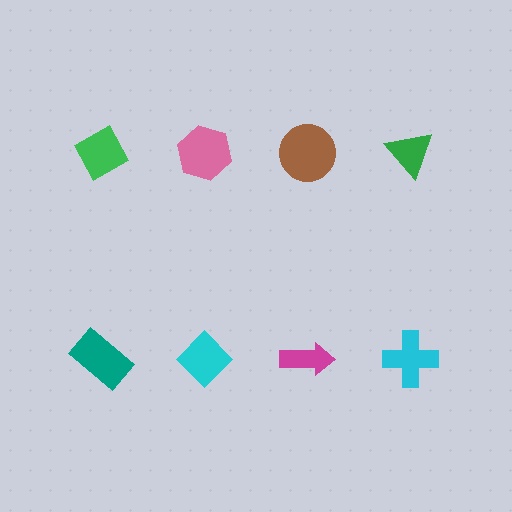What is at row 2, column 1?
A teal rectangle.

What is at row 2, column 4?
A cyan cross.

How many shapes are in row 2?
4 shapes.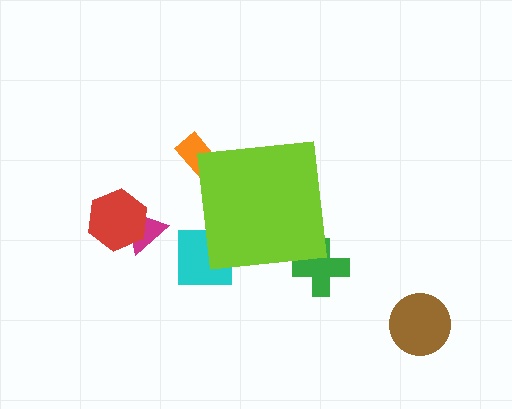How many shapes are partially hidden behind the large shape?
3 shapes are partially hidden.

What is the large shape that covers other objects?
A lime square.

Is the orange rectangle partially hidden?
Yes, the orange rectangle is partially hidden behind the lime square.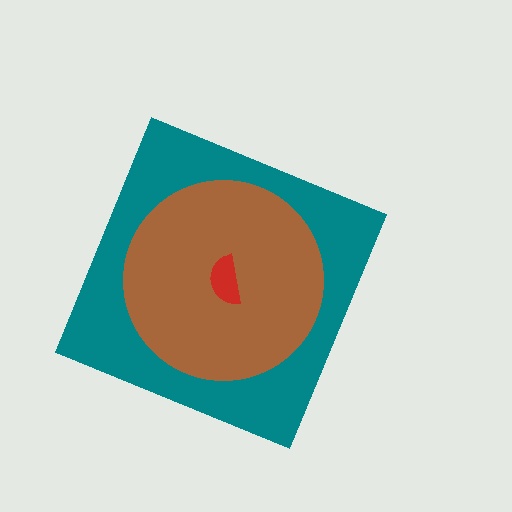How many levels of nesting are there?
3.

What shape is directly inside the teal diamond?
The brown circle.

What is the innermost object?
The red semicircle.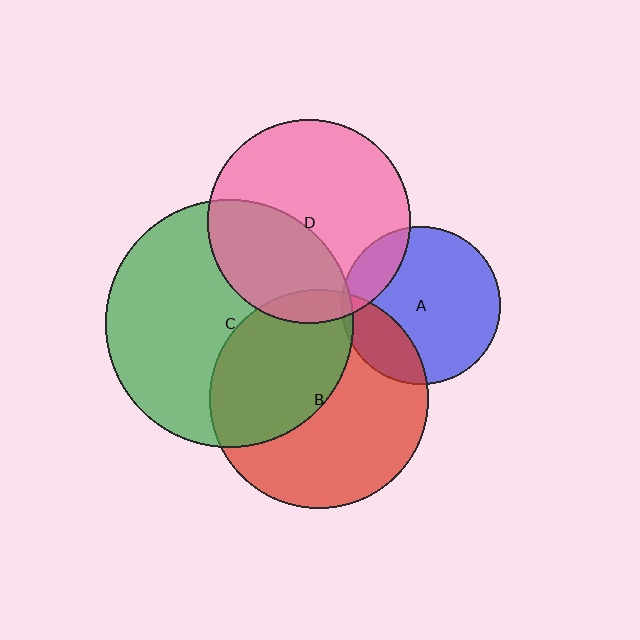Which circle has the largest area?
Circle C (green).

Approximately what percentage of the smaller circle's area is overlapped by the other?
Approximately 10%.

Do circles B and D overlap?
Yes.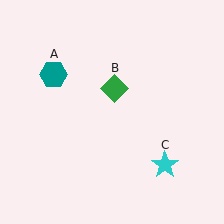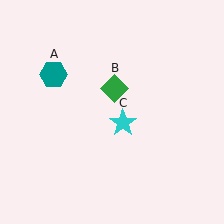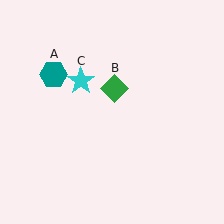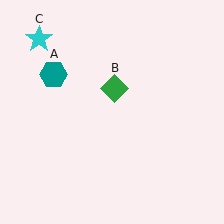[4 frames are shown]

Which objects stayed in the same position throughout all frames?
Teal hexagon (object A) and green diamond (object B) remained stationary.